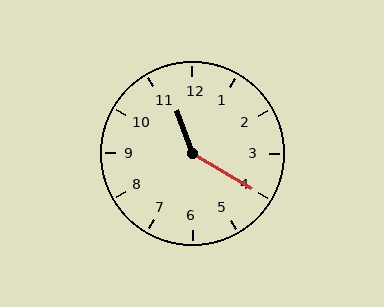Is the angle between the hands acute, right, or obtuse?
It is obtuse.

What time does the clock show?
11:20.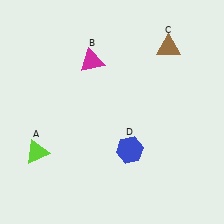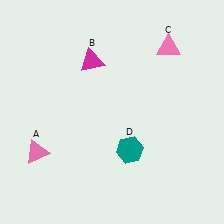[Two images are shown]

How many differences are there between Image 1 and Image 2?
There are 3 differences between the two images.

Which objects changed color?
A changed from lime to pink. C changed from brown to pink. D changed from blue to teal.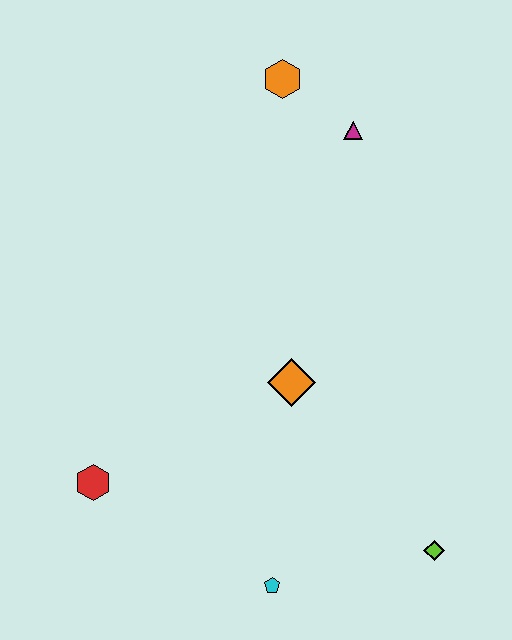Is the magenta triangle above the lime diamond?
Yes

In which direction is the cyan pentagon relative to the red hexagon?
The cyan pentagon is to the right of the red hexagon.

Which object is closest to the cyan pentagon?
The lime diamond is closest to the cyan pentagon.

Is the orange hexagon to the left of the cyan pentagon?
No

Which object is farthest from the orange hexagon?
The cyan pentagon is farthest from the orange hexagon.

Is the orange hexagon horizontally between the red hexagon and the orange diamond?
Yes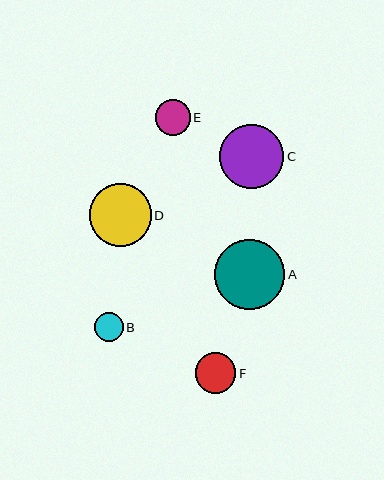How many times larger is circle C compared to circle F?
Circle C is approximately 1.6 times the size of circle F.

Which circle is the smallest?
Circle B is the smallest with a size of approximately 29 pixels.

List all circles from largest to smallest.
From largest to smallest: A, C, D, F, E, B.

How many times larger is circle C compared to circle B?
Circle C is approximately 2.2 times the size of circle B.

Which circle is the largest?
Circle A is the largest with a size of approximately 71 pixels.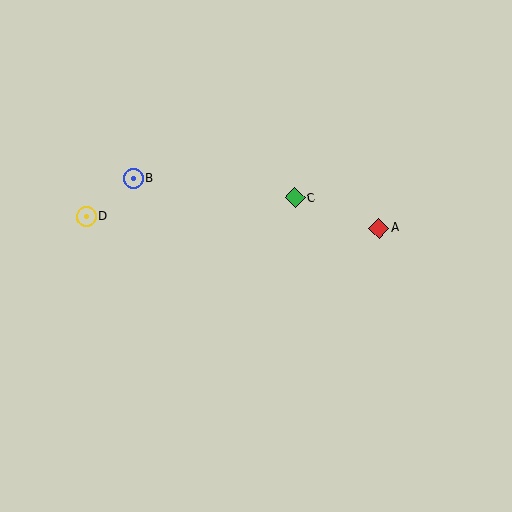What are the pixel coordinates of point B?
Point B is at (133, 179).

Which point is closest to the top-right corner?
Point A is closest to the top-right corner.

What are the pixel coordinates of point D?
Point D is at (86, 216).